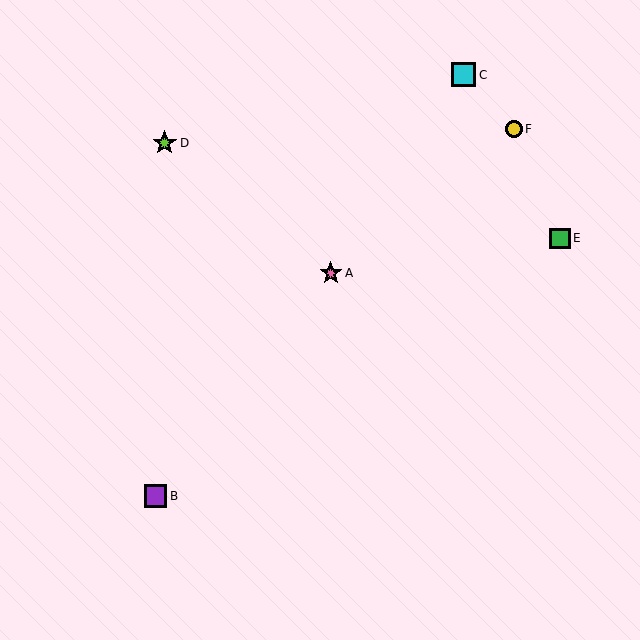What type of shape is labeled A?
Shape A is a pink star.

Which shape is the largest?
The lime star (labeled D) is the largest.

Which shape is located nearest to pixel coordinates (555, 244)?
The green square (labeled E) at (560, 238) is nearest to that location.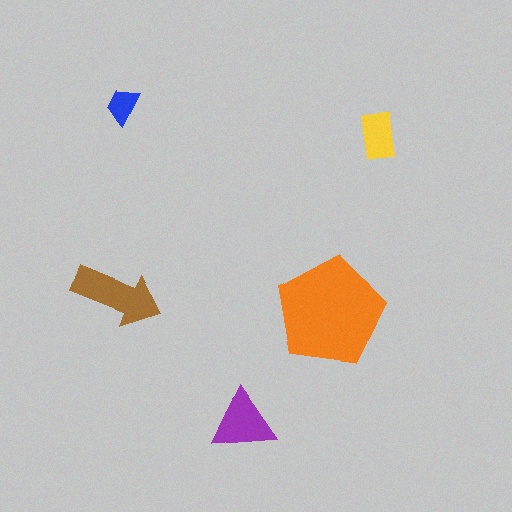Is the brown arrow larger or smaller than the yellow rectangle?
Larger.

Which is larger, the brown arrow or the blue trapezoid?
The brown arrow.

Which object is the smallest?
The blue trapezoid.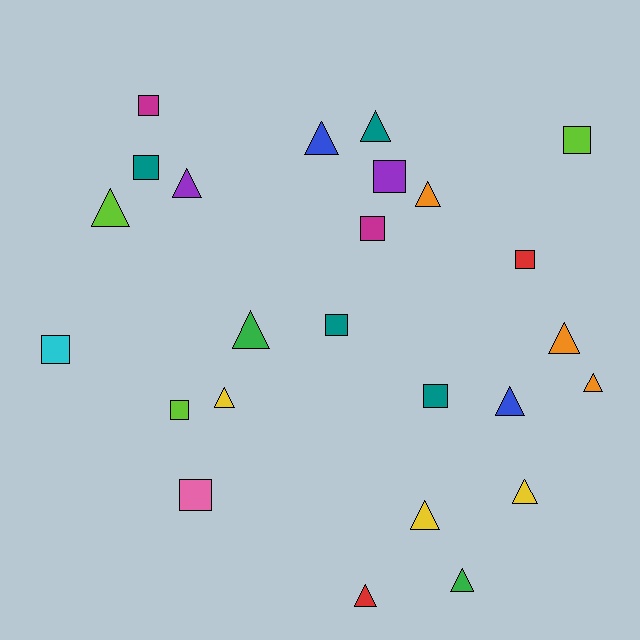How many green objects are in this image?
There are 2 green objects.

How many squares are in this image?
There are 11 squares.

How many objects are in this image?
There are 25 objects.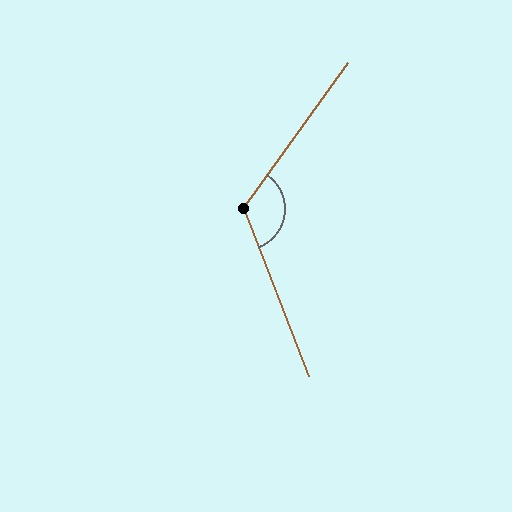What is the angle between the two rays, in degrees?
Approximately 123 degrees.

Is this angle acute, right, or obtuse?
It is obtuse.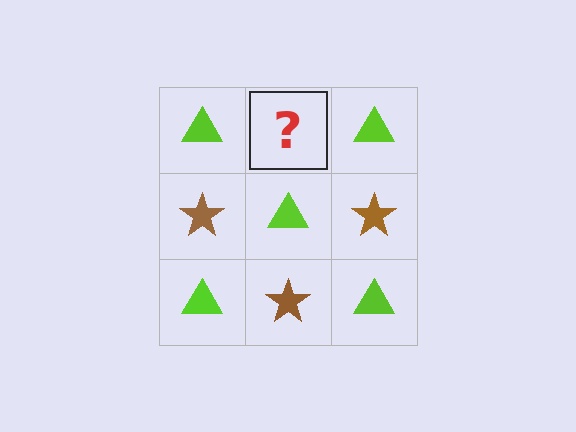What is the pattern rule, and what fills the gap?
The rule is that it alternates lime triangle and brown star in a checkerboard pattern. The gap should be filled with a brown star.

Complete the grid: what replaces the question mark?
The question mark should be replaced with a brown star.